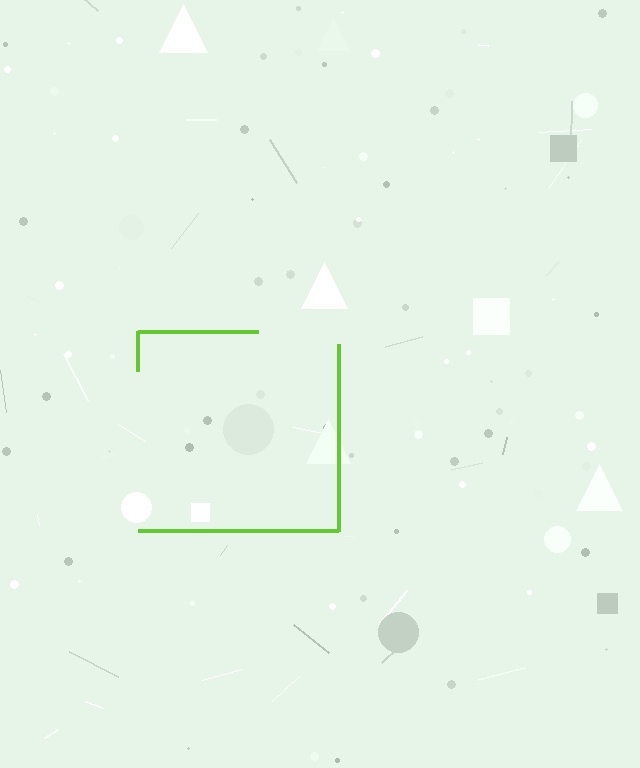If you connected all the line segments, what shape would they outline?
They would outline a square.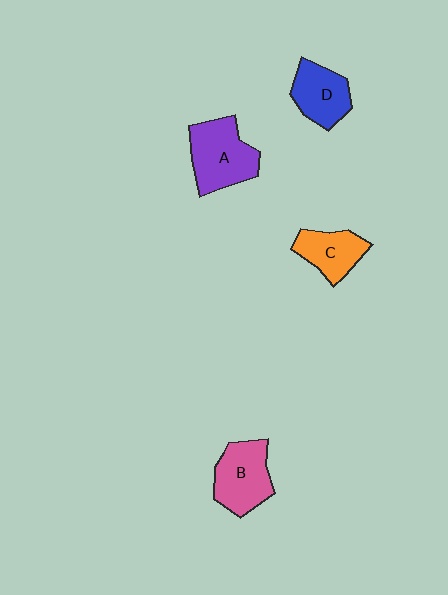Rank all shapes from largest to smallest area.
From largest to smallest: A (purple), B (pink), D (blue), C (orange).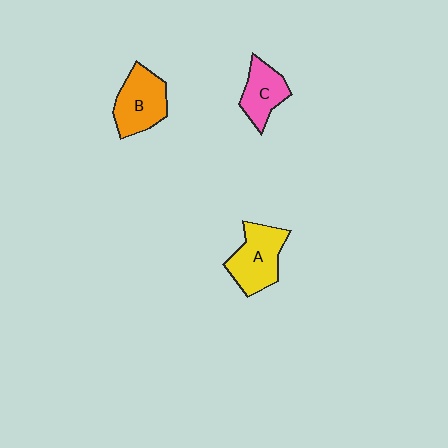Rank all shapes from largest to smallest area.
From largest to smallest: A (yellow), B (orange), C (pink).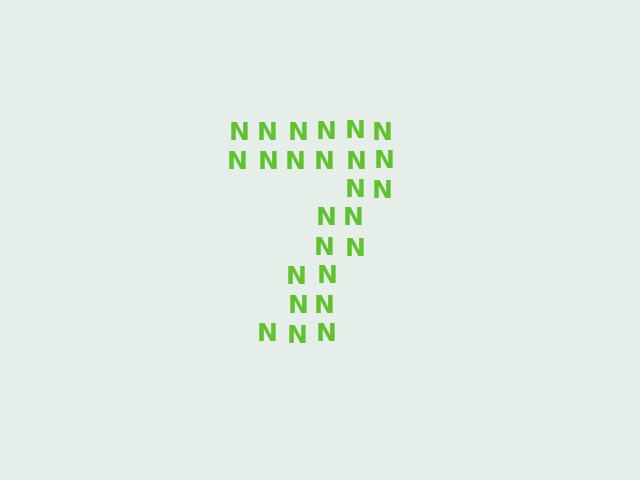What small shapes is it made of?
It is made of small letter N's.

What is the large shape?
The large shape is the digit 7.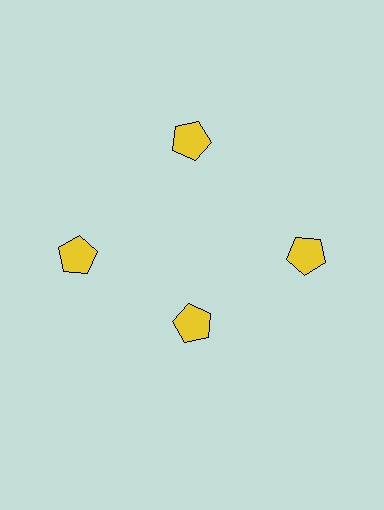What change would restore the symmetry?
The symmetry would be restored by moving it outward, back onto the ring so that all 4 pentagons sit at equal angles and equal distance from the center.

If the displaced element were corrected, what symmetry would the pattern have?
It would have 4-fold rotational symmetry — the pattern would map onto itself every 90 degrees.